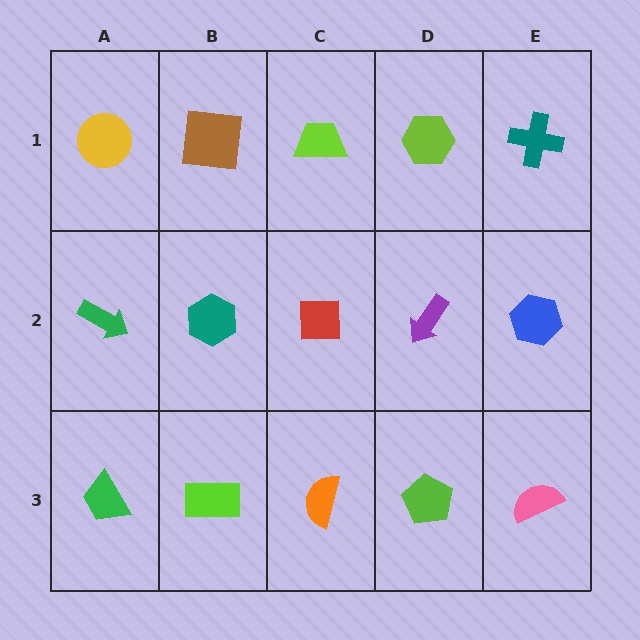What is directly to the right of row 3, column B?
An orange semicircle.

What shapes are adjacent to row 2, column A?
A yellow circle (row 1, column A), a green trapezoid (row 3, column A), a teal hexagon (row 2, column B).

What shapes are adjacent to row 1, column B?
A teal hexagon (row 2, column B), a yellow circle (row 1, column A), a lime trapezoid (row 1, column C).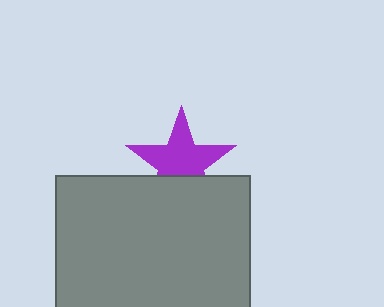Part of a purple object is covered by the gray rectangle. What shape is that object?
It is a star.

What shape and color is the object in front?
The object in front is a gray rectangle.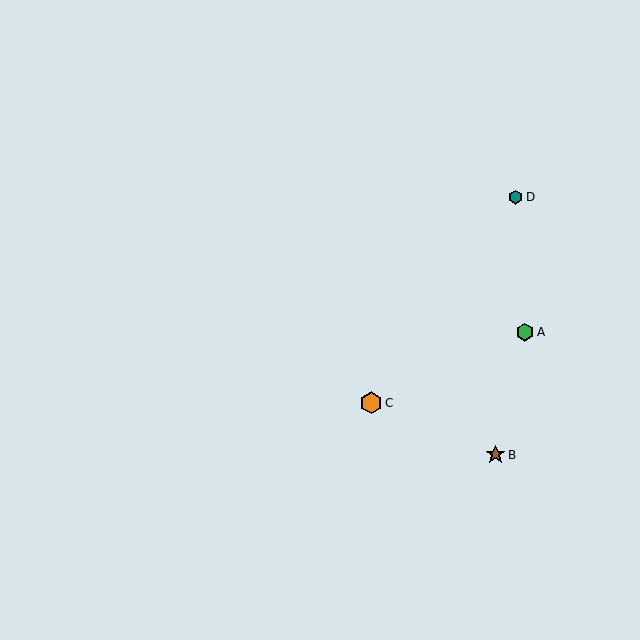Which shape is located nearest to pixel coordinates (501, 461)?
The brown star (labeled B) at (495, 455) is nearest to that location.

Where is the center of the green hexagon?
The center of the green hexagon is at (525, 332).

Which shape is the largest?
The orange hexagon (labeled C) is the largest.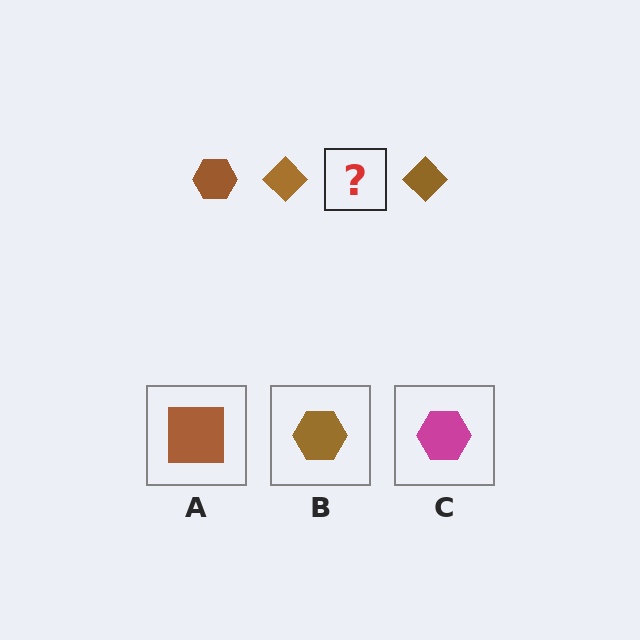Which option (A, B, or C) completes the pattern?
B.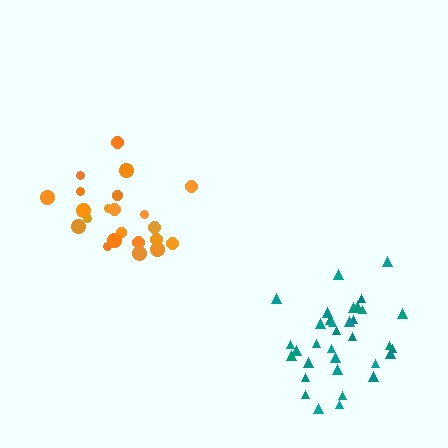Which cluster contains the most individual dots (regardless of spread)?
Teal (34).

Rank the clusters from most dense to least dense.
teal, orange.